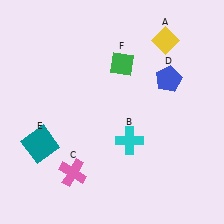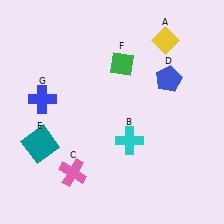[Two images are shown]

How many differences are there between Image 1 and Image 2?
There is 1 difference between the two images.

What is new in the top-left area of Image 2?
A blue cross (G) was added in the top-left area of Image 2.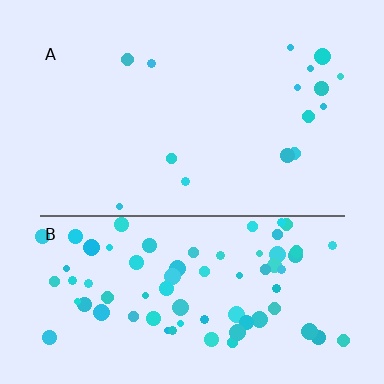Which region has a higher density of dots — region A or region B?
B (the bottom).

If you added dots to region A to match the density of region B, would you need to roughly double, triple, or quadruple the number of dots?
Approximately quadruple.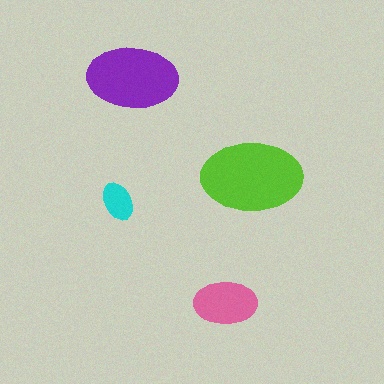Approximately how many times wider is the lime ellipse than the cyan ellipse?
About 2.5 times wider.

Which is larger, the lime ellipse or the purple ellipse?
The lime one.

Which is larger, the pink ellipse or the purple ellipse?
The purple one.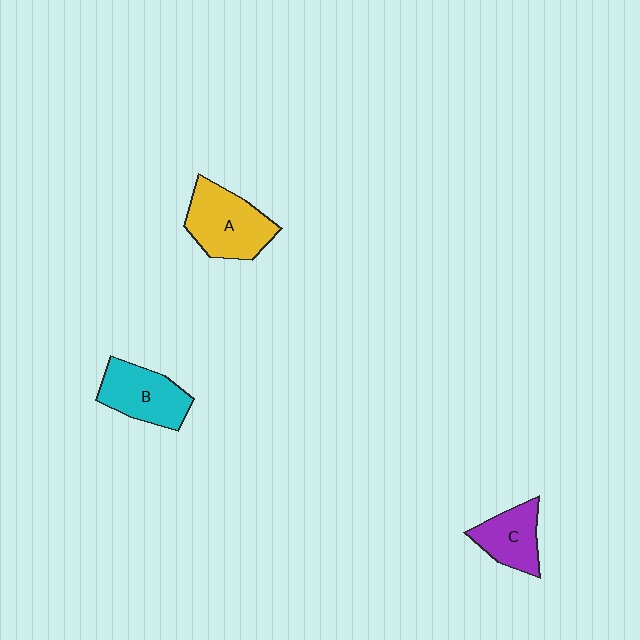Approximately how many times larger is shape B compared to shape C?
Approximately 1.3 times.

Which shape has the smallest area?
Shape C (purple).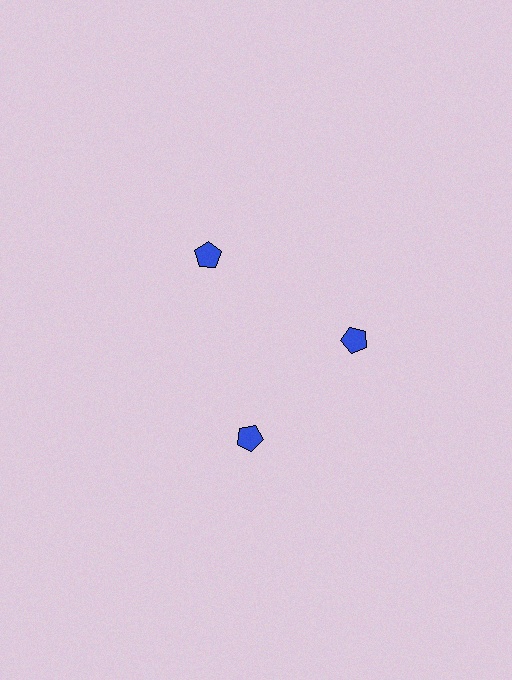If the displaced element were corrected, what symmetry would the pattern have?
It would have 3-fold rotational symmetry — the pattern would map onto itself every 120 degrees.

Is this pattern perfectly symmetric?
No. The 3 blue pentagons are arranged in a ring, but one element near the 7 o'clock position is rotated out of alignment along the ring, breaking the 3-fold rotational symmetry.